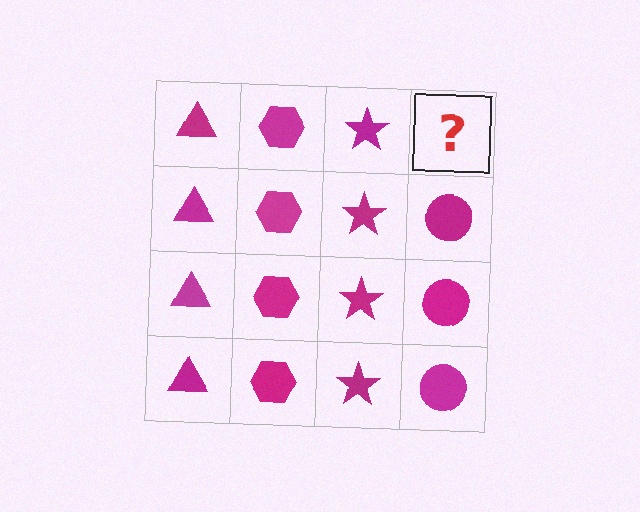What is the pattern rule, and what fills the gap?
The rule is that each column has a consistent shape. The gap should be filled with a magenta circle.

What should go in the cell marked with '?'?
The missing cell should contain a magenta circle.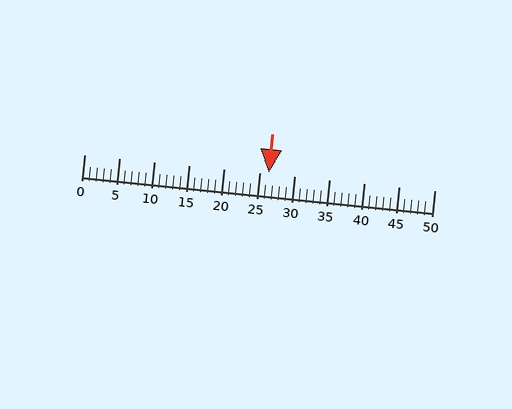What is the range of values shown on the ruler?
The ruler shows values from 0 to 50.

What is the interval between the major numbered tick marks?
The major tick marks are spaced 5 units apart.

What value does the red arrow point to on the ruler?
The red arrow points to approximately 26.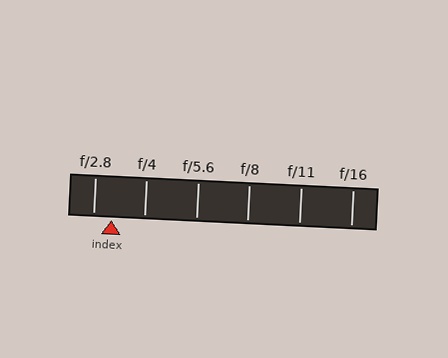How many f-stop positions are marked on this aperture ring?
There are 6 f-stop positions marked.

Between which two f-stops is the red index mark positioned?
The index mark is between f/2.8 and f/4.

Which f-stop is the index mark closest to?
The index mark is closest to f/2.8.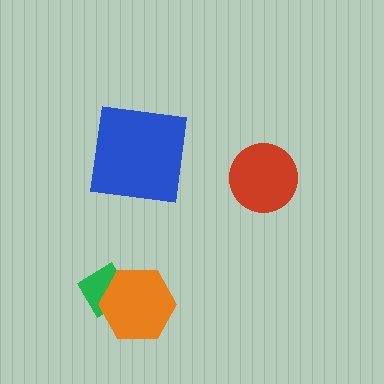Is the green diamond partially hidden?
Yes, it is partially covered by another shape.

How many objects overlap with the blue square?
0 objects overlap with the blue square.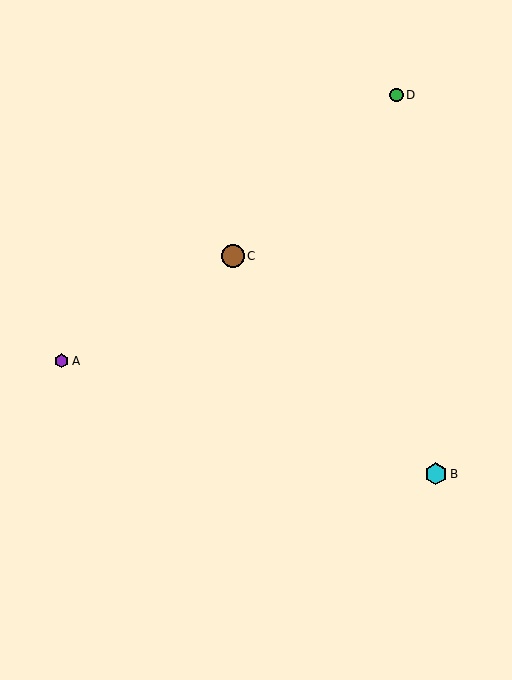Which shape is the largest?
The brown circle (labeled C) is the largest.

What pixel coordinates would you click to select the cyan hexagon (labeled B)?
Click at (436, 474) to select the cyan hexagon B.